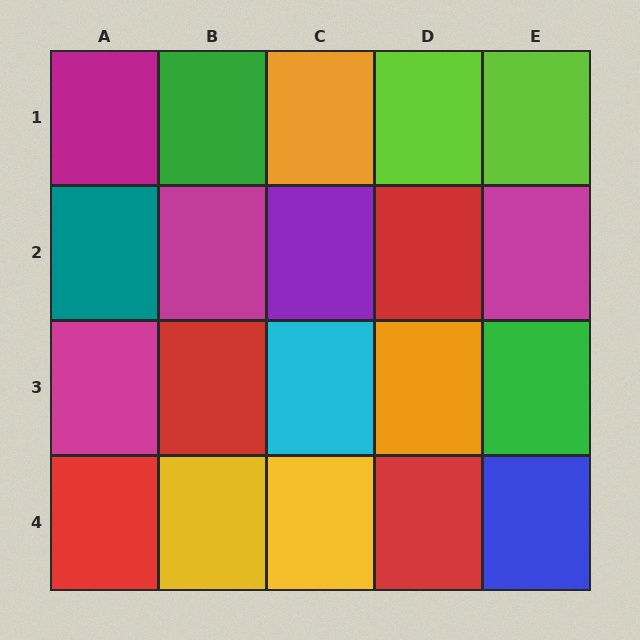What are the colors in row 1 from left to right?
Magenta, green, orange, lime, lime.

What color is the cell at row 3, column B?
Red.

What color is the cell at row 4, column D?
Red.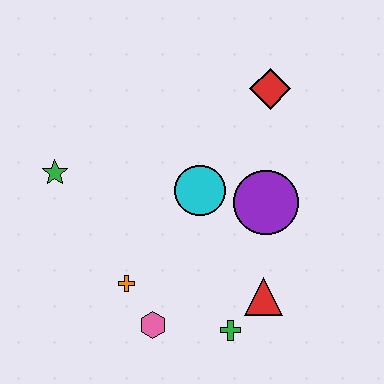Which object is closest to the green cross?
The red triangle is closest to the green cross.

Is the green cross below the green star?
Yes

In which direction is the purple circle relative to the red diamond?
The purple circle is below the red diamond.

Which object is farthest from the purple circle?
The green star is farthest from the purple circle.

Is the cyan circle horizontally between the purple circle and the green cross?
No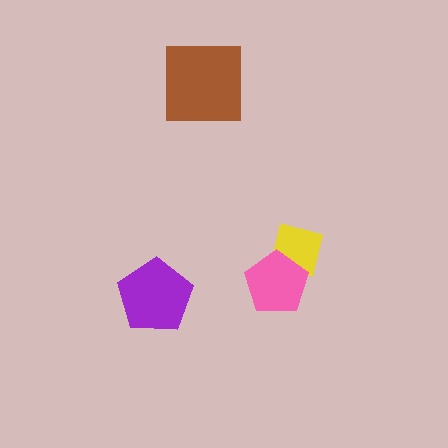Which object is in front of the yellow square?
The pink pentagon is in front of the yellow square.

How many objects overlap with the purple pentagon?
0 objects overlap with the purple pentagon.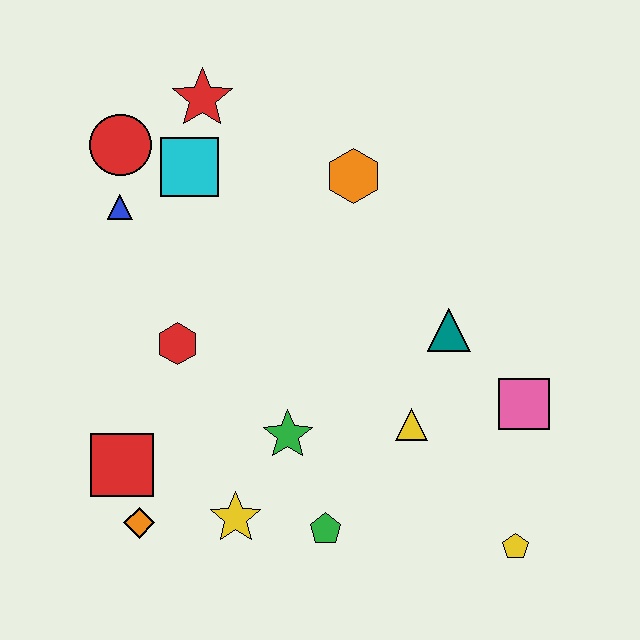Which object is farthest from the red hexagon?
The yellow pentagon is farthest from the red hexagon.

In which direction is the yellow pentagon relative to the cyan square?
The yellow pentagon is below the cyan square.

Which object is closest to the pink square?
The teal triangle is closest to the pink square.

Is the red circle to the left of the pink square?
Yes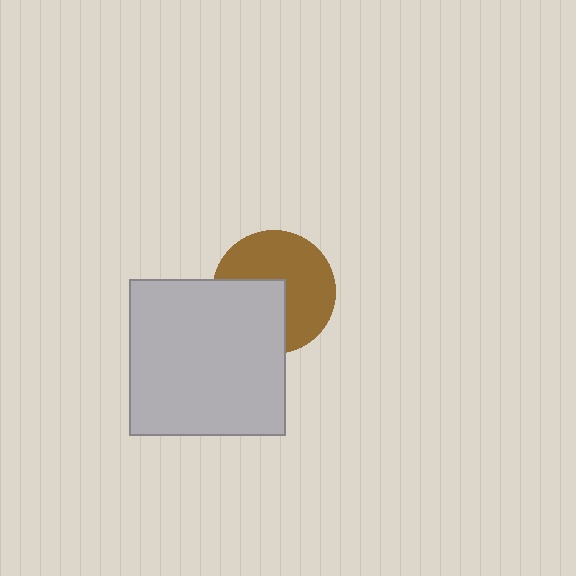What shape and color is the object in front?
The object in front is a light gray square.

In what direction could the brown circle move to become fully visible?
The brown circle could move toward the upper-right. That would shift it out from behind the light gray square entirely.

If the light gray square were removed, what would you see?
You would see the complete brown circle.